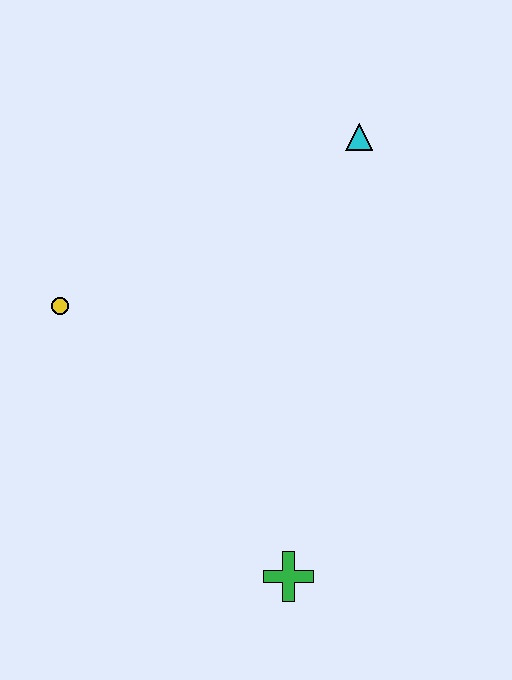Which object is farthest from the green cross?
The cyan triangle is farthest from the green cross.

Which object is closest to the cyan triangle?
The yellow circle is closest to the cyan triangle.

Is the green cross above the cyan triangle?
No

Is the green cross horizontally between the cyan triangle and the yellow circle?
Yes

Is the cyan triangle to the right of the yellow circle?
Yes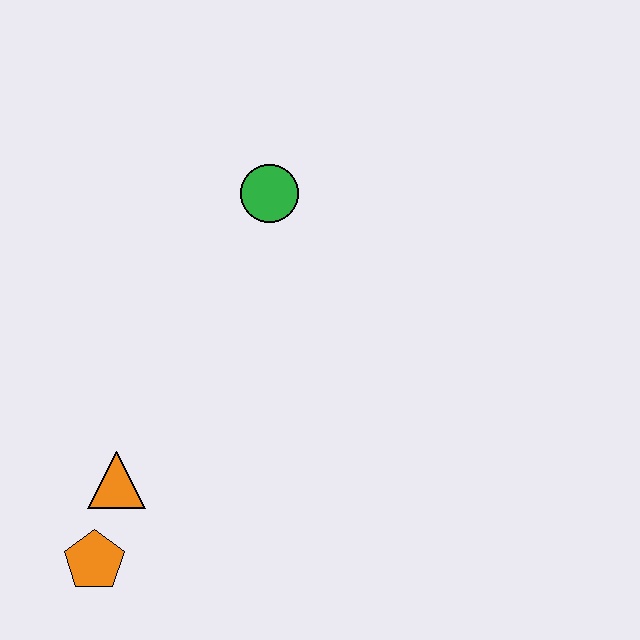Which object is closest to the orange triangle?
The orange pentagon is closest to the orange triangle.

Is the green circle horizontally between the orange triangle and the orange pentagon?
No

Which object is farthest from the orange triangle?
The green circle is farthest from the orange triangle.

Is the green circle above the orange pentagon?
Yes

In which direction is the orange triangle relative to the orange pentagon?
The orange triangle is above the orange pentagon.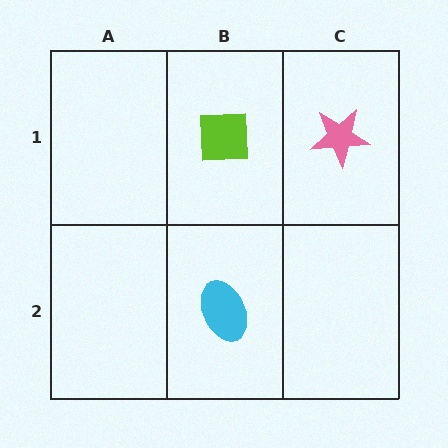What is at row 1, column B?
A lime square.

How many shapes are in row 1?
2 shapes.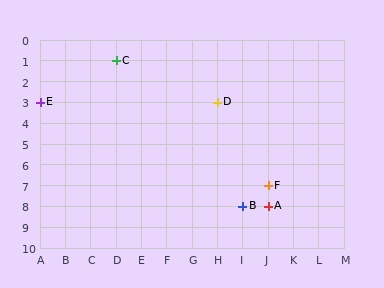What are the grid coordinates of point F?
Point F is at grid coordinates (J, 7).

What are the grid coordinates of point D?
Point D is at grid coordinates (H, 3).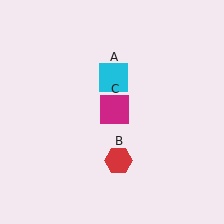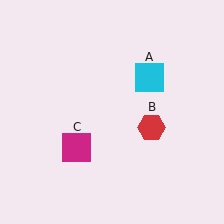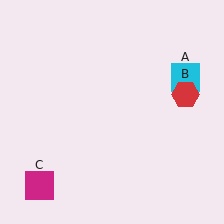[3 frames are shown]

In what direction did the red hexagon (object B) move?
The red hexagon (object B) moved up and to the right.